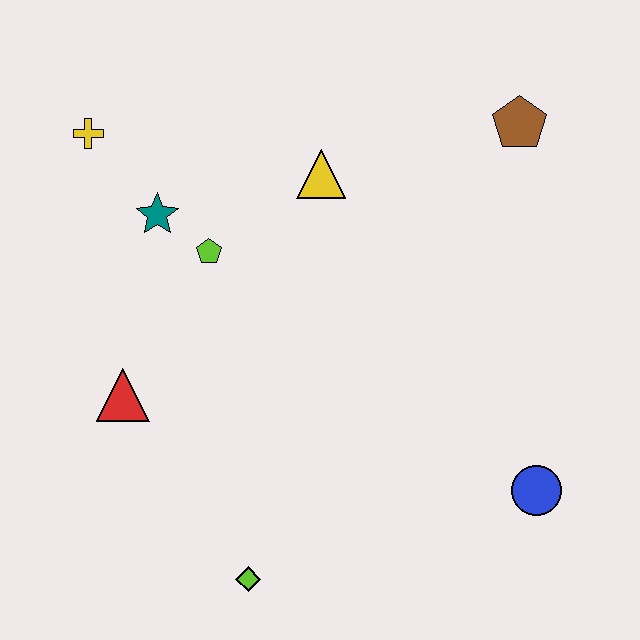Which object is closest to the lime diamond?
The red triangle is closest to the lime diamond.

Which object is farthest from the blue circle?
The yellow cross is farthest from the blue circle.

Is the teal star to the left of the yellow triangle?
Yes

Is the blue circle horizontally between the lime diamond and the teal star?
No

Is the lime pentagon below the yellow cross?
Yes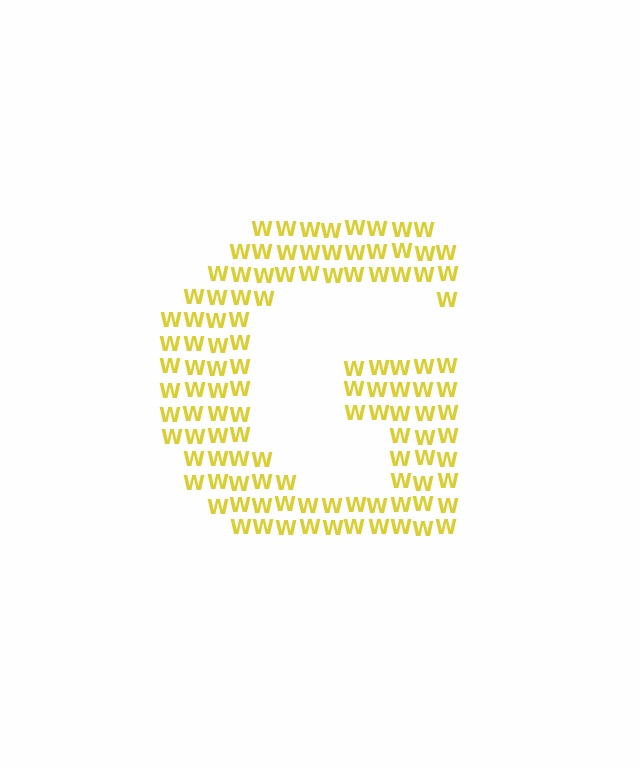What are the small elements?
The small elements are letter W's.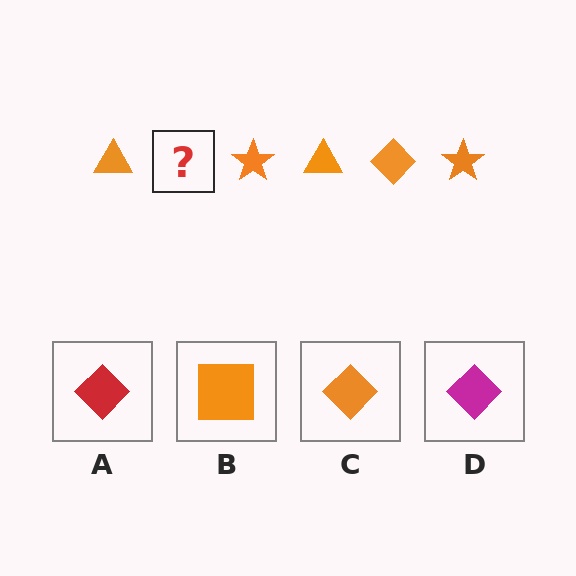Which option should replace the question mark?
Option C.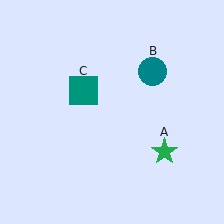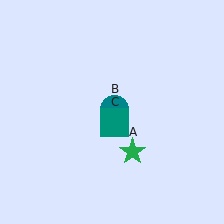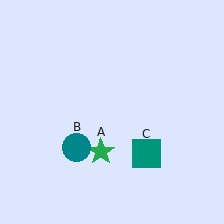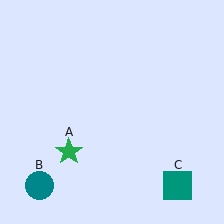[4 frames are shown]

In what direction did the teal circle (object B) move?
The teal circle (object B) moved down and to the left.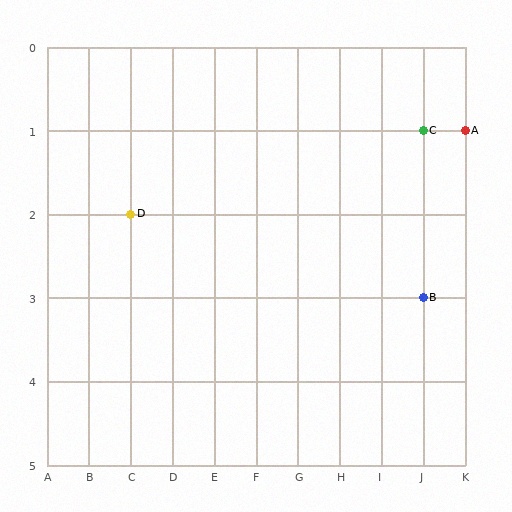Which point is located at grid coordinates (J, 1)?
Point C is at (J, 1).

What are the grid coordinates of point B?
Point B is at grid coordinates (J, 3).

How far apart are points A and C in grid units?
Points A and C are 1 column apart.